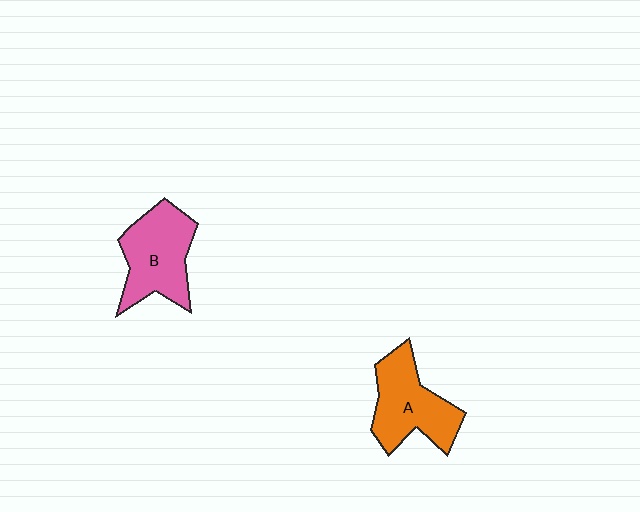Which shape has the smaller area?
Shape A (orange).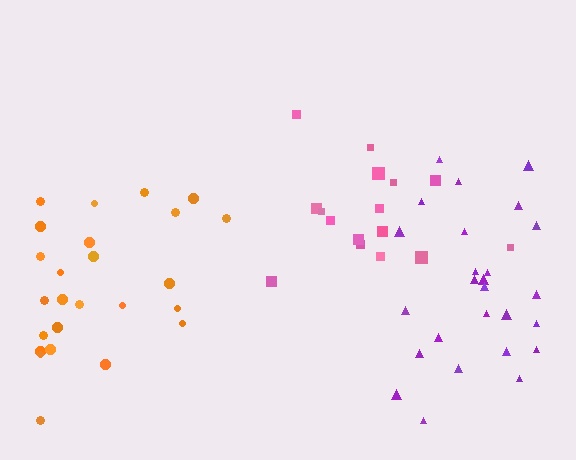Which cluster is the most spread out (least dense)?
Pink.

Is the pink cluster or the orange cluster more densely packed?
Orange.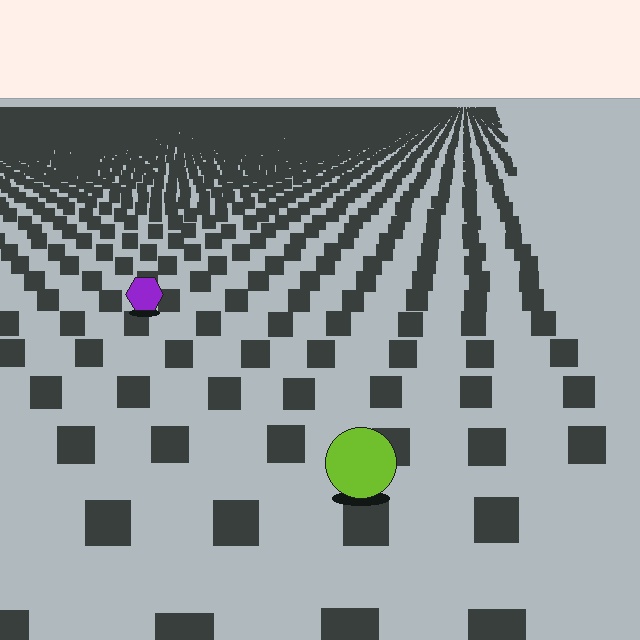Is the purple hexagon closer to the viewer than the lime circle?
No. The lime circle is closer — you can tell from the texture gradient: the ground texture is coarser near it.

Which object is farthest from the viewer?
The purple hexagon is farthest from the viewer. It appears smaller and the ground texture around it is denser.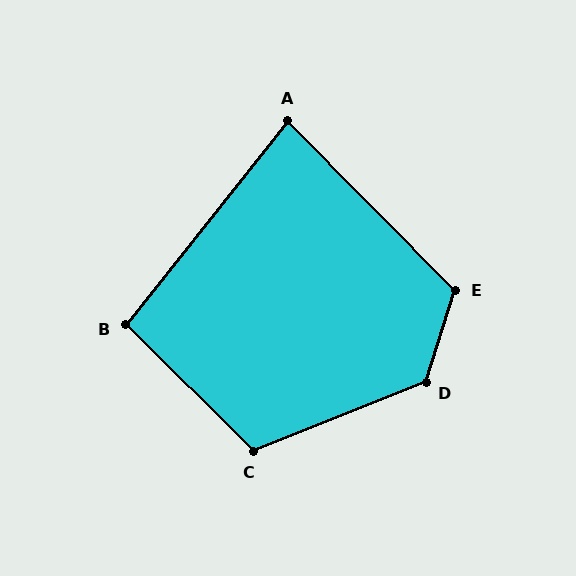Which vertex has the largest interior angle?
D, at approximately 130 degrees.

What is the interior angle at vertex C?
Approximately 113 degrees (obtuse).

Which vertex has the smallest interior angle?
A, at approximately 83 degrees.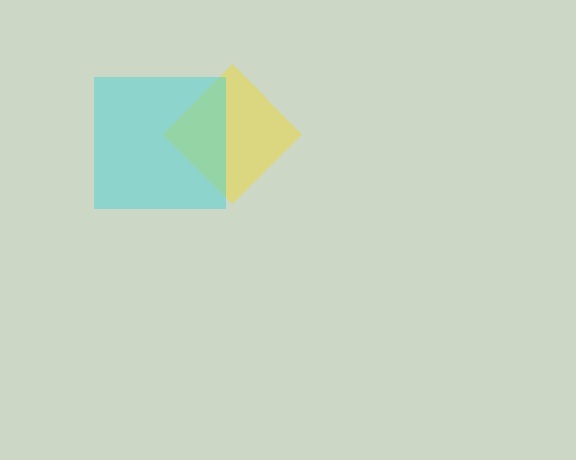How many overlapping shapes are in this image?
There are 2 overlapping shapes in the image.